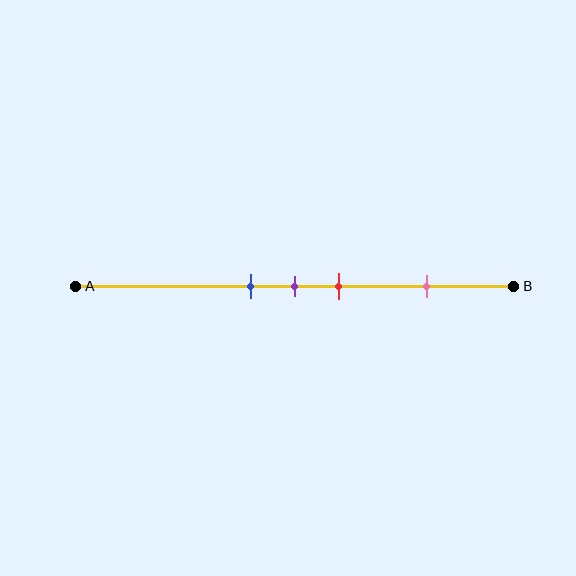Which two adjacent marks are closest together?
The blue and purple marks are the closest adjacent pair.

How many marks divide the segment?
There are 4 marks dividing the segment.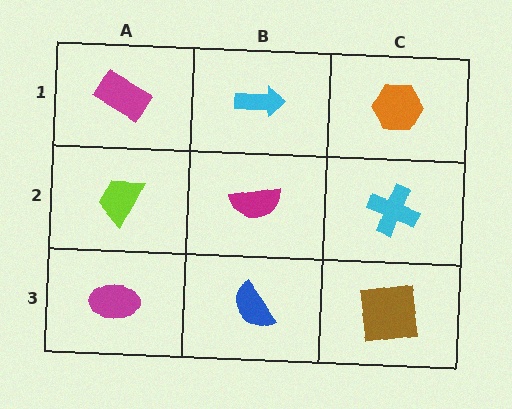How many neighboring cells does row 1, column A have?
2.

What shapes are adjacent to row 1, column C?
A cyan cross (row 2, column C), a cyan arrow (row 1, column B).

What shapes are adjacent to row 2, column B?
A cyan arrow (row 1, column B), a blue semicircle (row 3, column B), a lime trapezoid (row 2, column A), a cyan cross (row 2, column C).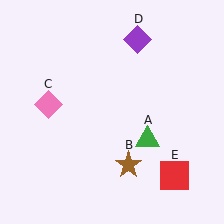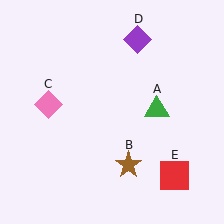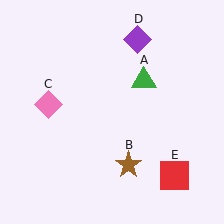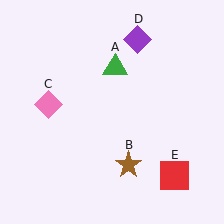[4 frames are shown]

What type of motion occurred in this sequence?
The green triangle (object A) rotated counterclockwise around the center of the scene.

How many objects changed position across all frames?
1 object changed position: green triangle (object A).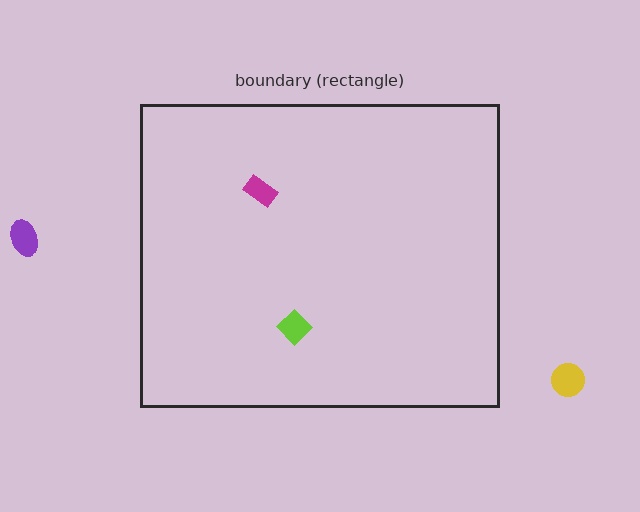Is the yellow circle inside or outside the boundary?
Outside.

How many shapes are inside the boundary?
2 inside, 2 outside.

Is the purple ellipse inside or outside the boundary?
Outside.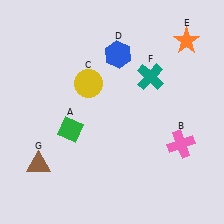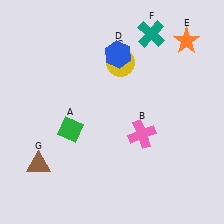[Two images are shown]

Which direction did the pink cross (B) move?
The pink cross (B) moved left.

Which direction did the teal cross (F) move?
The teal cross (F) moved up.